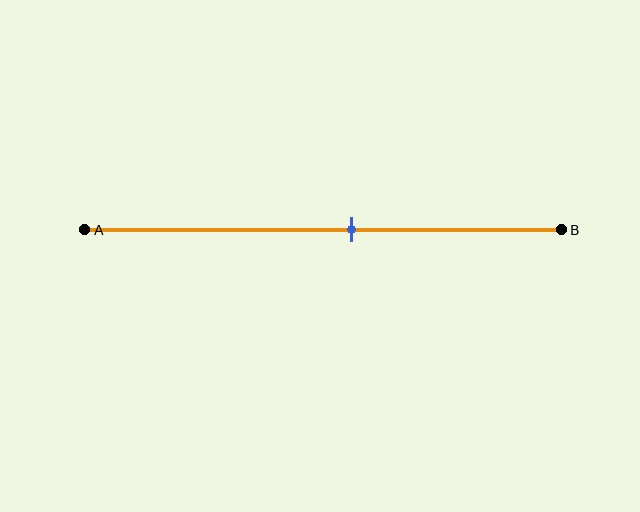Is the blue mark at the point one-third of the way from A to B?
No, the mark is at about 55% from A, not at the 33% one-third point.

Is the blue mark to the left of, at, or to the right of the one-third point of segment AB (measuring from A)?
The blue mark is to the right of the one-third point of segment AB.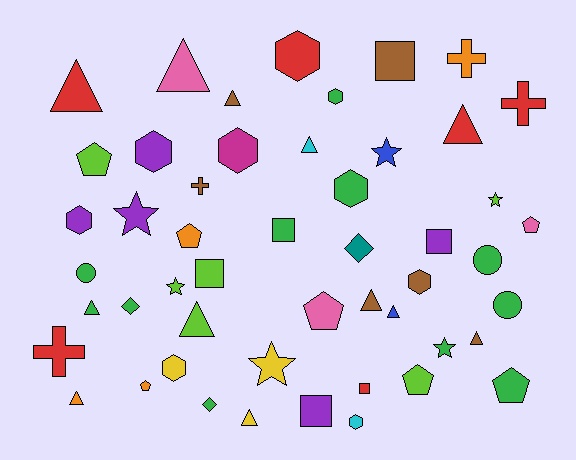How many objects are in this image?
There are 50 objects.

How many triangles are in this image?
There are 12 triangles.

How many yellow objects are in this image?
There are 3 yellow objects.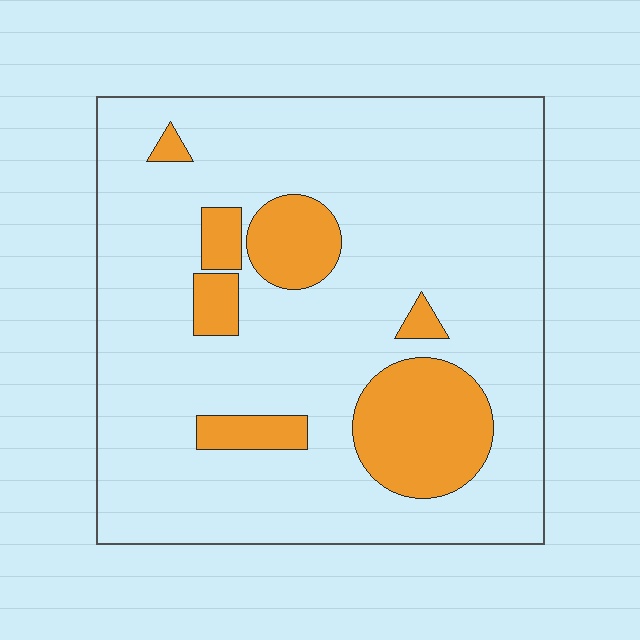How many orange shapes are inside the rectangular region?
7.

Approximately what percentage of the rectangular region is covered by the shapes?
Approximately 15%.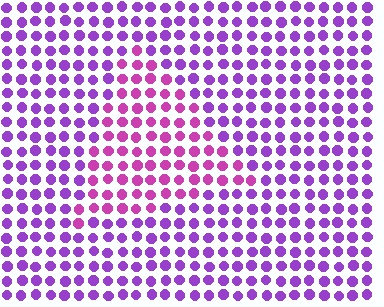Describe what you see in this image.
The image is filled with small purple elements in a uniform arrangement. A triangle-shaped region is visible where the elements are tinted to a slightly different hue, forming a subtle color boundary.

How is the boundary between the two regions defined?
The boundary is defined purely by a slight shift in hue (about 33 degrees). Spacing, size, and orientation are identical on both sides.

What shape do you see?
I see a triangle.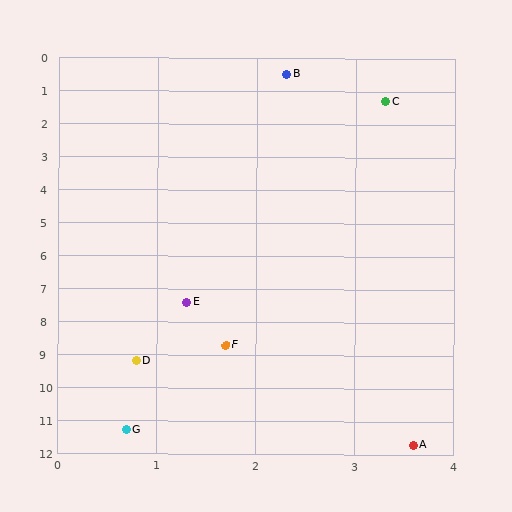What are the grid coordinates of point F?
Point F is at approximately (1.7, 8.7).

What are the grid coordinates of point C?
Point C is at approximately (3.3, 1.3).